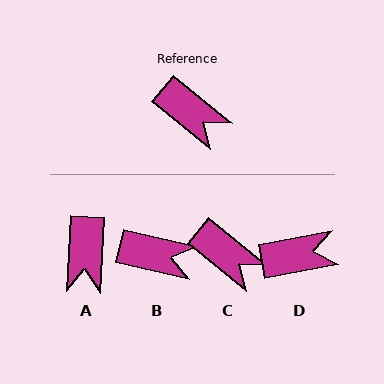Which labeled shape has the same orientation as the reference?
C.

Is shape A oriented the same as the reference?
No, it is off by about 53 degrees.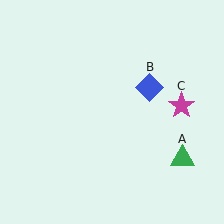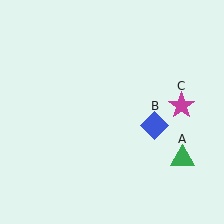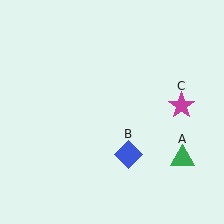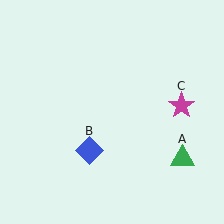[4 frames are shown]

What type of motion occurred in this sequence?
The blue diamond (object B) rotated clockwise around the center of the scene.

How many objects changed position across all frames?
1 object changed position: blue diamond (object B).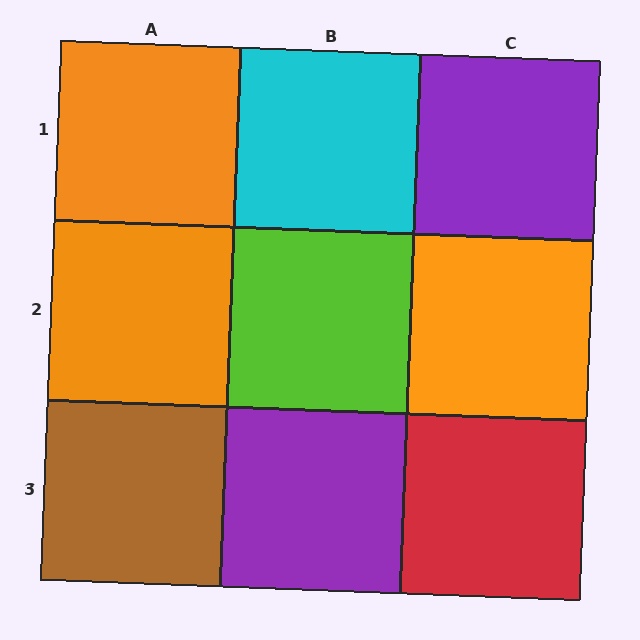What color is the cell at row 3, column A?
Brown.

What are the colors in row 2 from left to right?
Orange, lime, orange.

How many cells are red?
1 cell is red.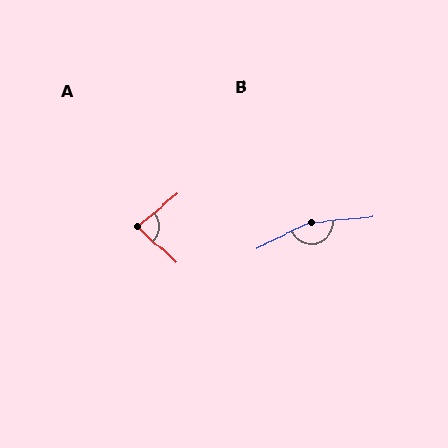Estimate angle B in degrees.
Approximately 159 degrees.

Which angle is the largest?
B, at approximately 159 degrees.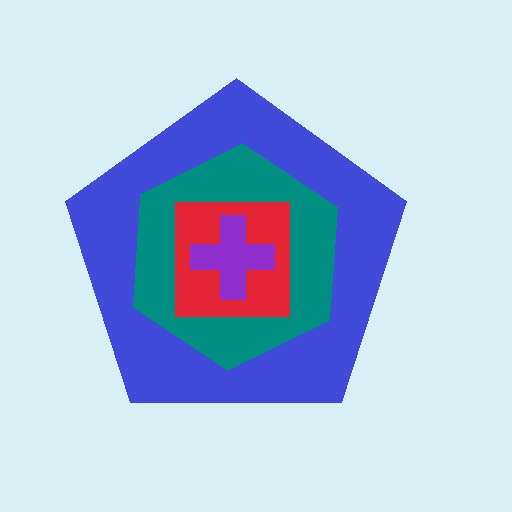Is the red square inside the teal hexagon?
Yes.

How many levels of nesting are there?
4.